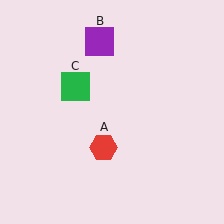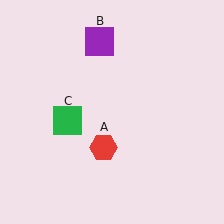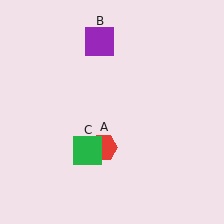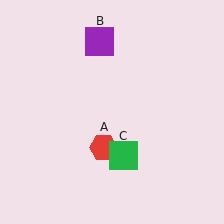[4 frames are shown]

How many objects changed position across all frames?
1 object changed position: green square (object C).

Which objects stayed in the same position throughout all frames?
Red hexagon (object A) and purple square (object B) remained stationary.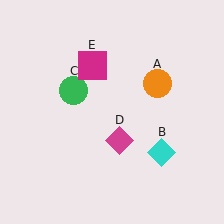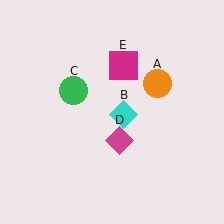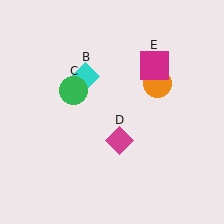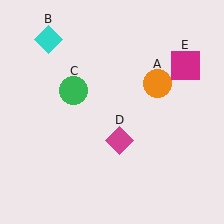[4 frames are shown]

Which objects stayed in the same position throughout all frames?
Orange circle (object A) and green circle (object C) and magenta diamond (object D) remained stationary.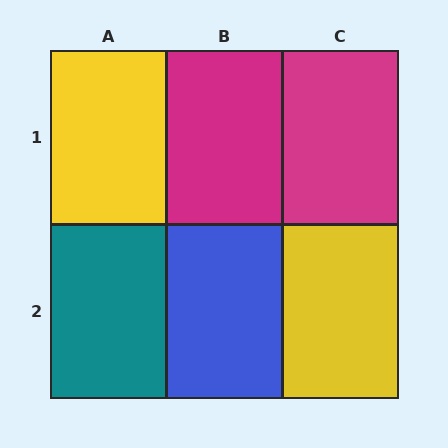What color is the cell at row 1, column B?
Magenta.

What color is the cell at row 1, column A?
Yellow.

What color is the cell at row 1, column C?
Magenta.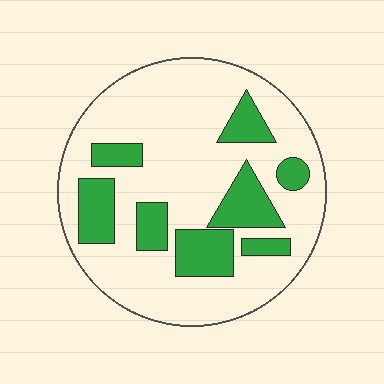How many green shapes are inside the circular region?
8.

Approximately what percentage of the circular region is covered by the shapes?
Approximately 25%.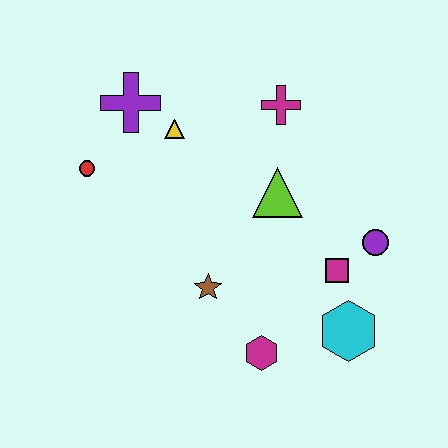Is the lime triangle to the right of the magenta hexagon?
Yes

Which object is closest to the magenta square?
The purple circle is closest to the magenta square.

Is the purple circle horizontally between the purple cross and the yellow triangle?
No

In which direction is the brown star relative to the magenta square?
The brown star is to the left of the magenta square.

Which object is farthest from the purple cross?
The cyan hexagon is farthest from the purple cross.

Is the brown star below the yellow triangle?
Yes